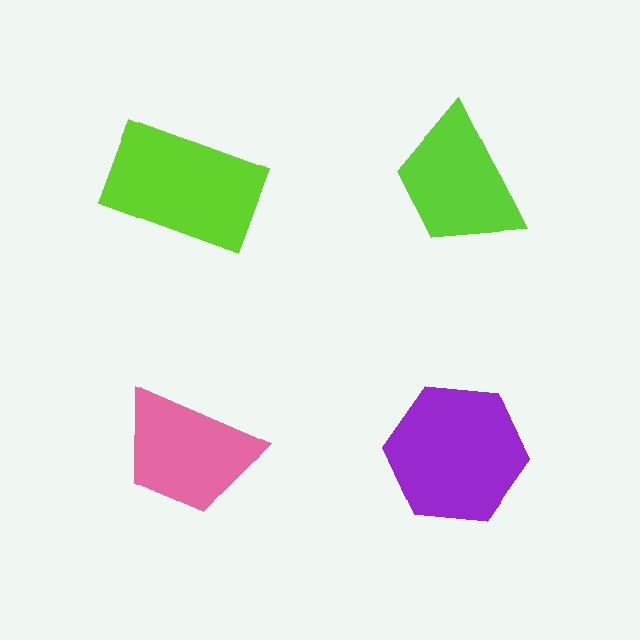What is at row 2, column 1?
A pink trapezoid.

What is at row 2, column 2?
A purple hexagon.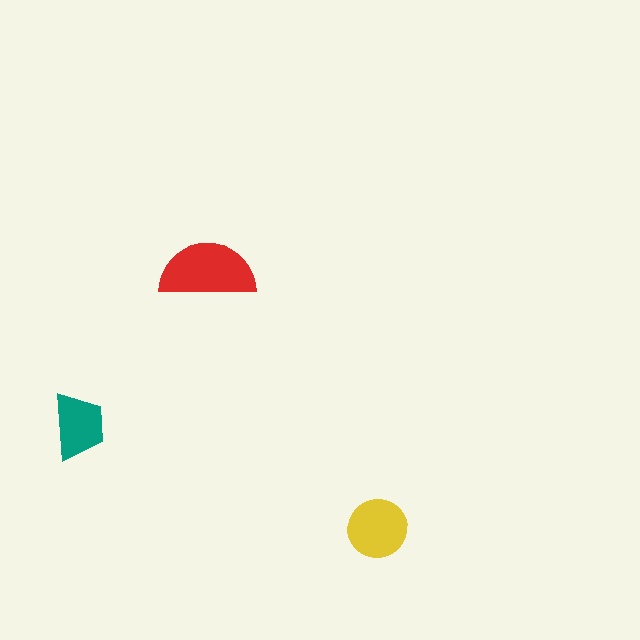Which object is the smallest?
The teal trapezoid.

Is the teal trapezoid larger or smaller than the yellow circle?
Smaller.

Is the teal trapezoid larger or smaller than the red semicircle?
Smaller.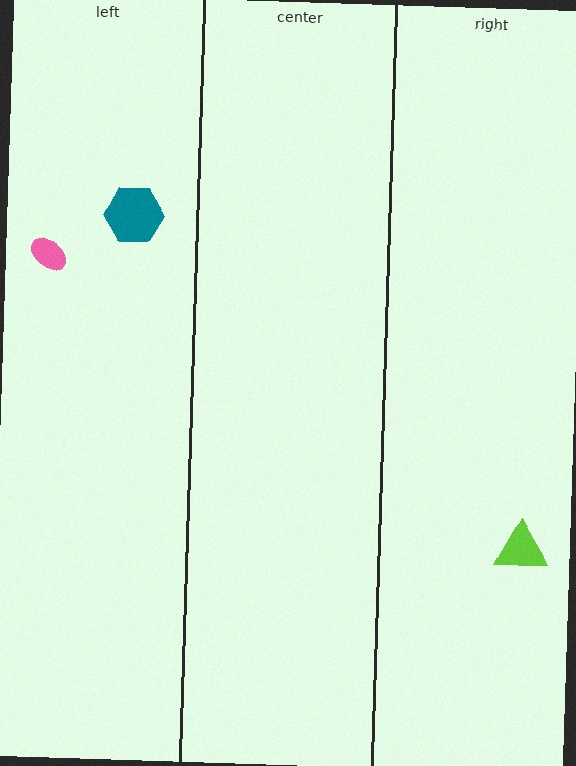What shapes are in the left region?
The teal hexagon, the pink ellipse.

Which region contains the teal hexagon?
The left region.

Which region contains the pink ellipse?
The left region.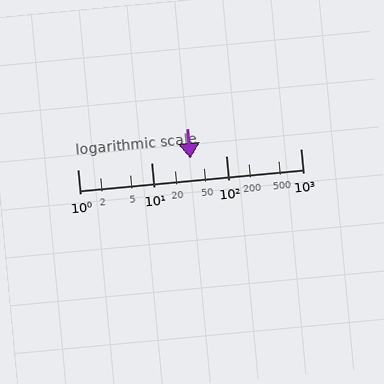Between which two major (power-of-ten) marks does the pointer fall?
The pointer is between 10 and 100.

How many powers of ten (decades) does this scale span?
The scale spans 3 decades, from 1 to 1000.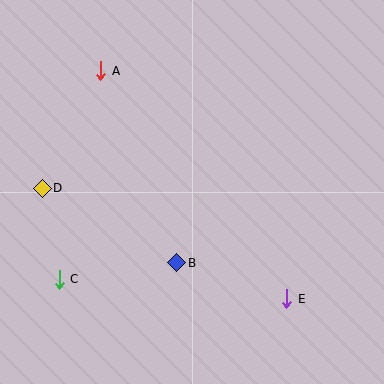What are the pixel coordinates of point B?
Point B is at (177, 263).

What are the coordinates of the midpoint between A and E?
The midpoint between A and E is at (194, 185).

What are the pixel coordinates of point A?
Point A is at (101, 71).